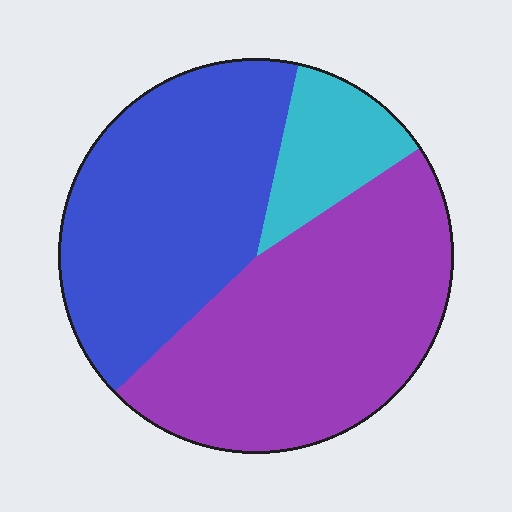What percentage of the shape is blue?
Blue covers 41% of the shape.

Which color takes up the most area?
Purple, at roughly 45%.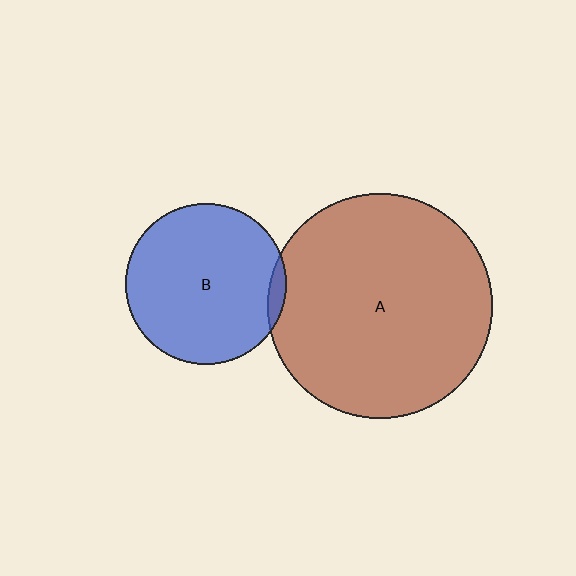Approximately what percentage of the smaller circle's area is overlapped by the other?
Approximately 5%.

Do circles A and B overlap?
Yes.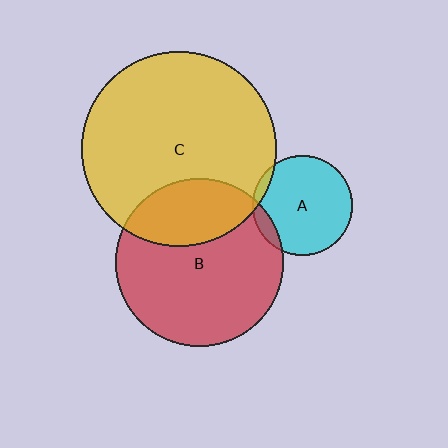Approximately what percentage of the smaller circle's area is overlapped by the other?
Approximately 10%.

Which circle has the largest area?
Circle C (yellow).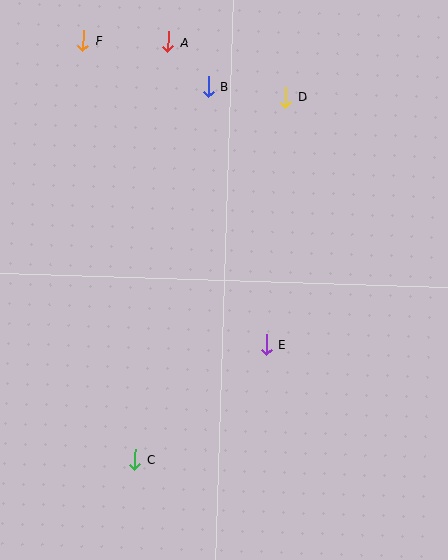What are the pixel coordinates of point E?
Point E is at (266, 344).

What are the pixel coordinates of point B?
Point B is at (208, 87).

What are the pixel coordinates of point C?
Point C is at (135, 459).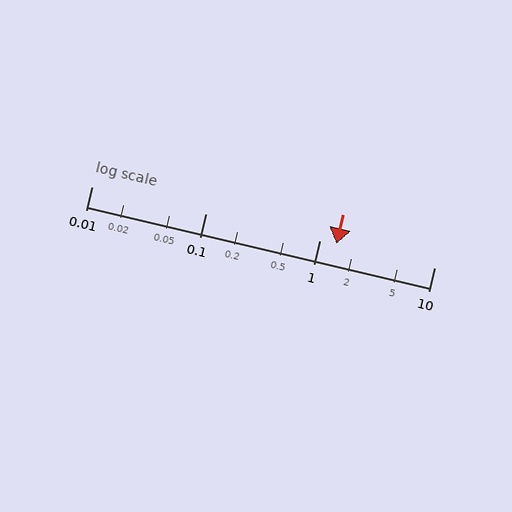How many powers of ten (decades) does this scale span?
The scale spans 3 decades, from 0.01 to 10.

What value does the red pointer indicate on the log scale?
The pointer indicates approximately 1.4.